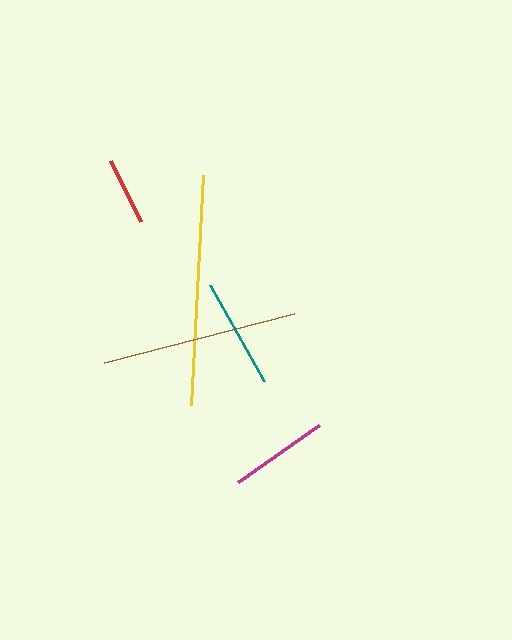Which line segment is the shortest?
The red line is the shortest at approximately 68 pixels.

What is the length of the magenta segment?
The magenta segment is approximately 99 pixels long.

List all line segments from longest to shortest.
From longest to shortest: yellow, brown, teal, magenta, red.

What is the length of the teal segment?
The teal segment is approximately 110 pixels long.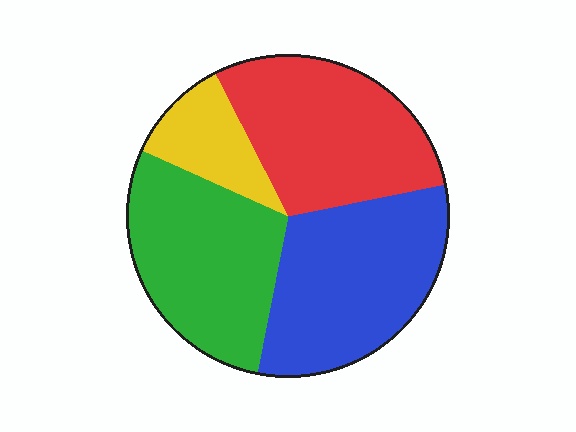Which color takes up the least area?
Yellow, at roughly 10%.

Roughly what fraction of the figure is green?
Green takes up about one quarter (1/4) of the figure.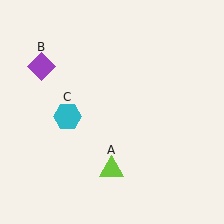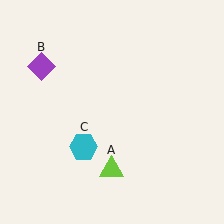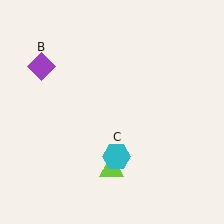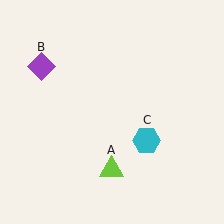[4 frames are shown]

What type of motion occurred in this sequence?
The cyan hexagon (object C) rotated counterclockwise around the center of the scene.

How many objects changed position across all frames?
1 object changed position: cyan hexagon (object C).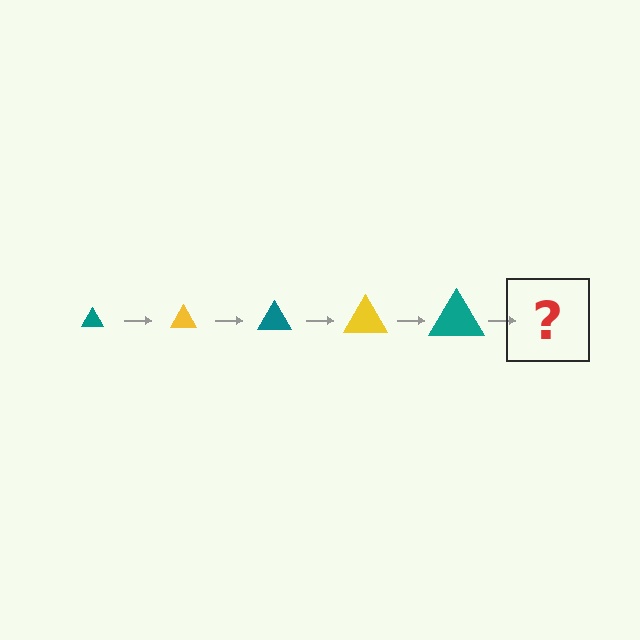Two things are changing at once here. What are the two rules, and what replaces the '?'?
The two rules are that the triangle grows larger each step and the color cycles through teal and yellow. The '?' should be a yellow triangle, larger than the previous one.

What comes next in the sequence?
The next element should be a yellow triangle, larger than the previous one.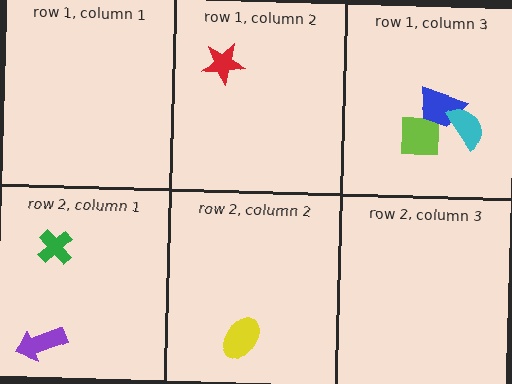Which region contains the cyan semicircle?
The row 1, column 3 region.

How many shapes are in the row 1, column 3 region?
3.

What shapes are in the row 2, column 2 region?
The yellow ellipse.